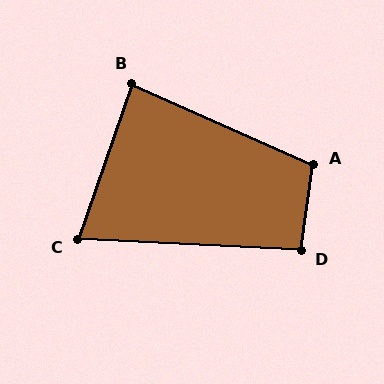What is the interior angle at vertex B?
Approximately 85 degrees (approximately right).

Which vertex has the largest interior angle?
A, at approximately 107 degrees.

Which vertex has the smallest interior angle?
C, at approximately 73 degrees.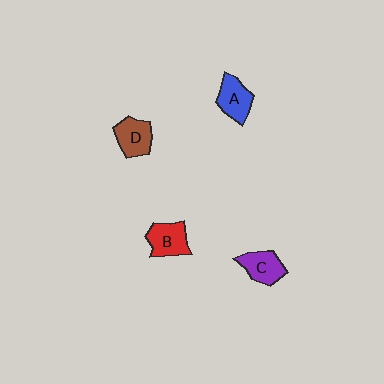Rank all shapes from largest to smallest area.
From largest to smallest: B (red), A (blue), D (brown), C (purple).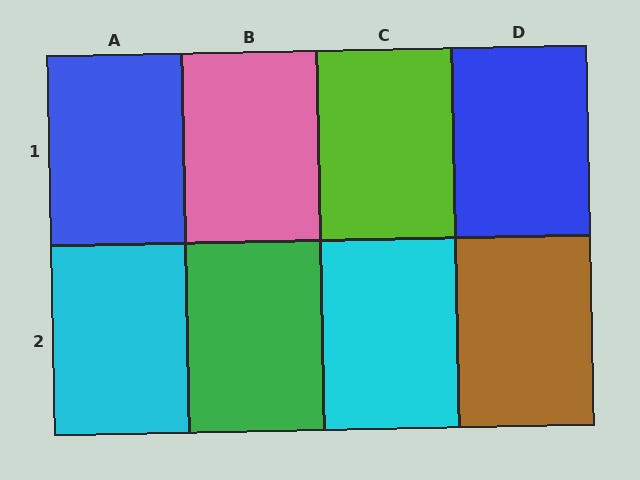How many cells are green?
1 cell is green.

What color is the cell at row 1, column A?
Blue.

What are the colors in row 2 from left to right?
Cyan, green, cyan, brown.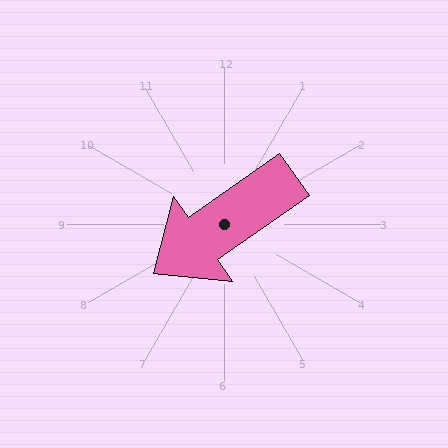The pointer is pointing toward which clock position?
Roughly 8 o'clock.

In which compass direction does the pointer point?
Southwest.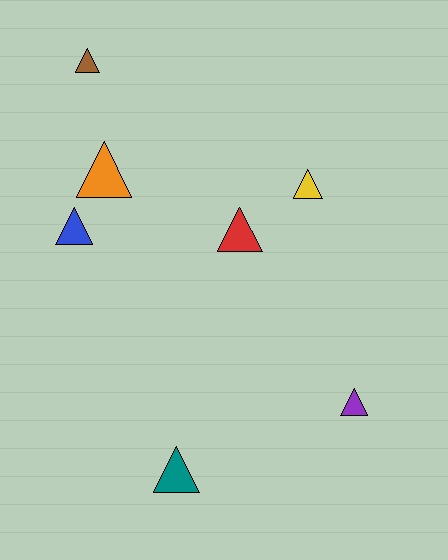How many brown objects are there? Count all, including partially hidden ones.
There is 1 brown object.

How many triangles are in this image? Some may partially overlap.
There are 7 triangles.